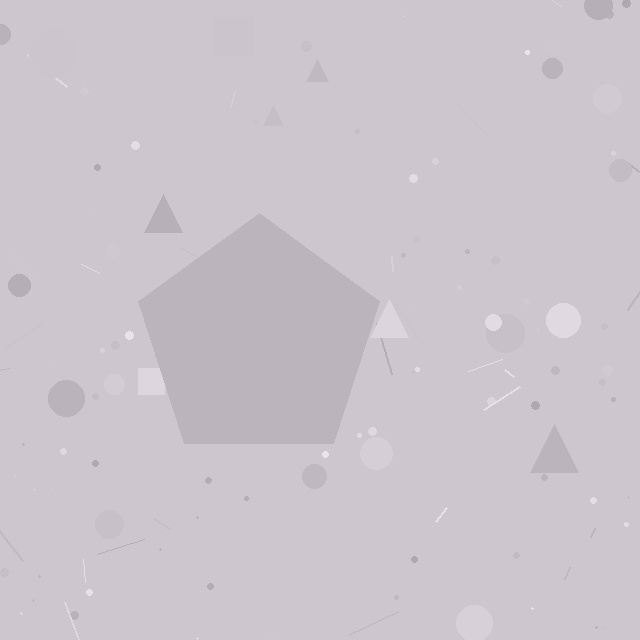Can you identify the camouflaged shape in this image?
The camouflaged shape is a pentagon.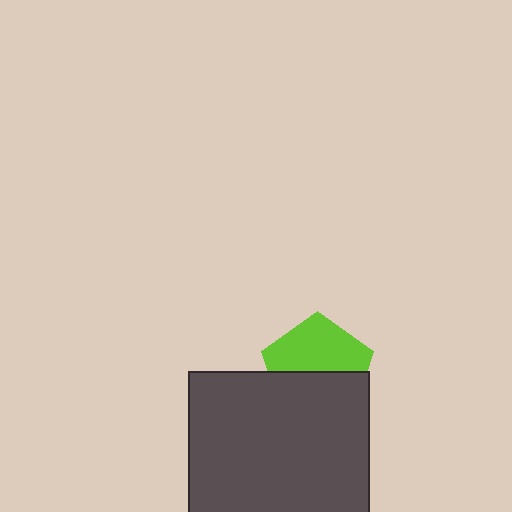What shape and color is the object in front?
The object in front is a dark gray square.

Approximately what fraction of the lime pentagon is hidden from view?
Roughly 47% of the lime pentagon is hidden behind the dark gray square.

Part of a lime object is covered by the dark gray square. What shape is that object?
It is a pentagon.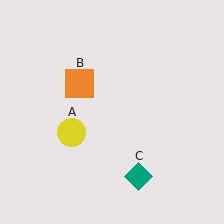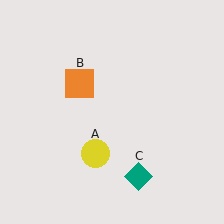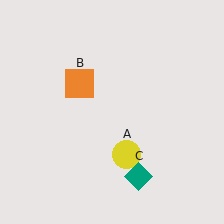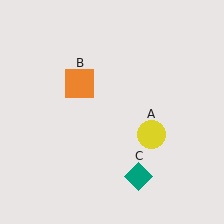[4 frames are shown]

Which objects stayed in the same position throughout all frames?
Orange square (object B) and teal diamond (object C) remained stationary.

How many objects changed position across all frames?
1 object changed position: yellow circle (object A).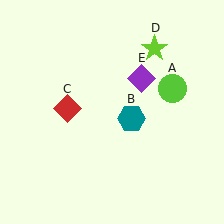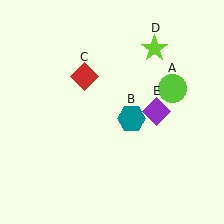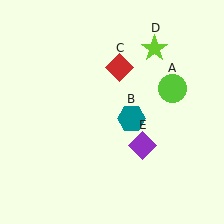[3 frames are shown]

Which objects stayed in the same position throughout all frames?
Lime circle (object A) and teal hexagon (object B) and lime star (object D) remained stationary.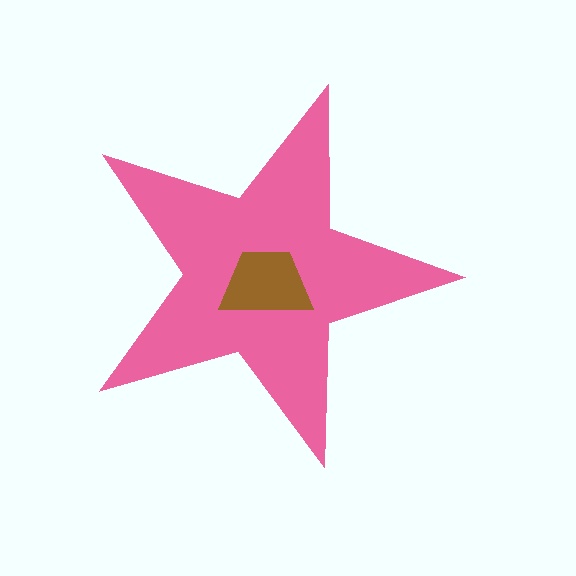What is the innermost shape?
The brown trapezoid.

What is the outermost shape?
The pink star.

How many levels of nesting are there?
2.